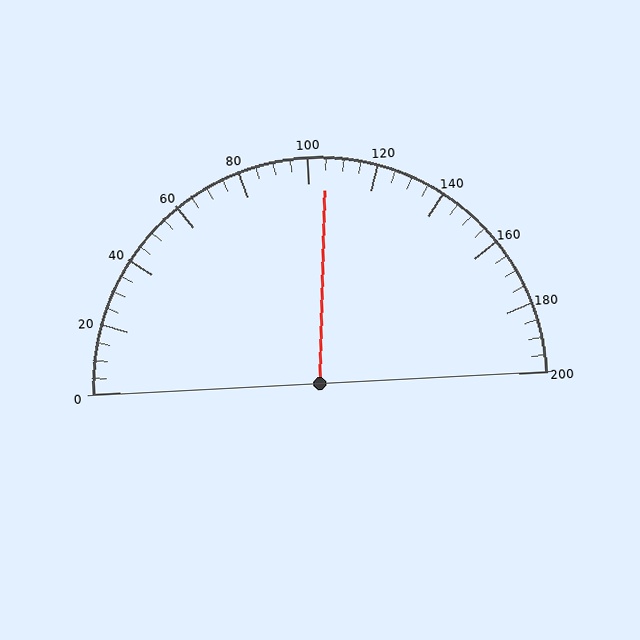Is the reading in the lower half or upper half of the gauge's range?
The reading is in the upper half of the range (0 to 200).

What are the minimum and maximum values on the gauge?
The gauge ranges from 0 to 200.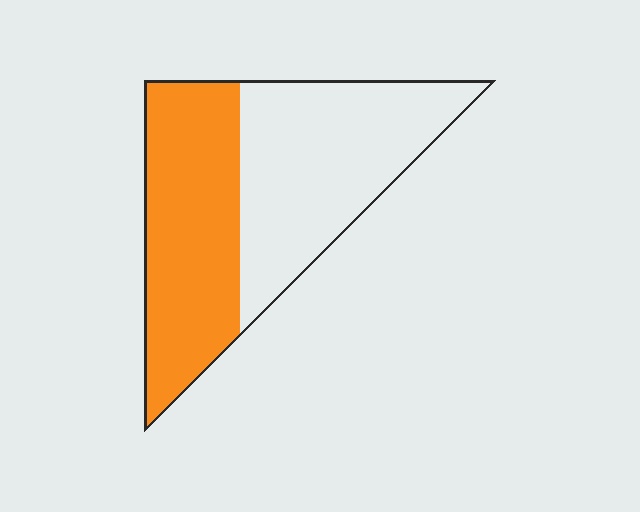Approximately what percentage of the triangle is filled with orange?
Approximately 45%.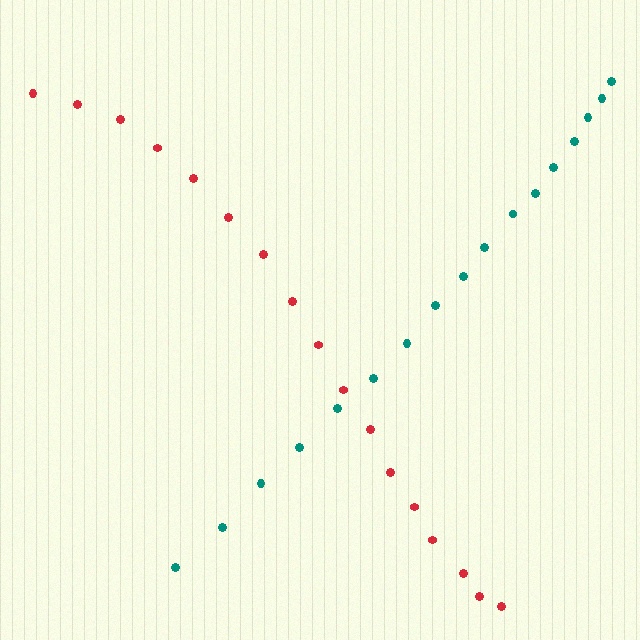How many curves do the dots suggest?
There are 2 distinct paths.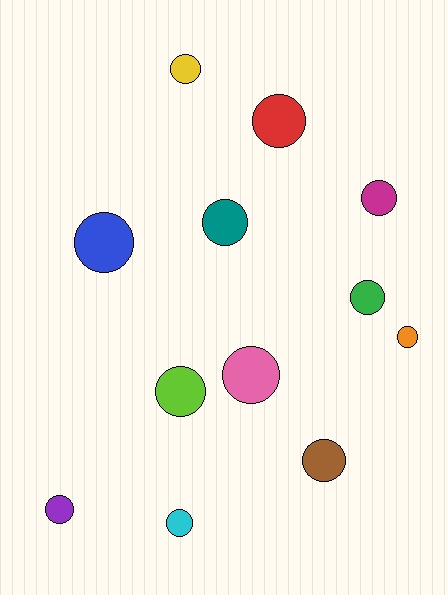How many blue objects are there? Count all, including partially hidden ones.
There is 1 blue object.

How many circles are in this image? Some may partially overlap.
There are 12 circles.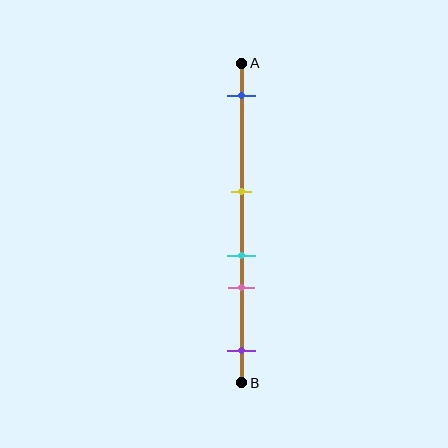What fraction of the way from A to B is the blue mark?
The blue mark is approximately 10% (0.1) of the way from A to B.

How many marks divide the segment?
There are 5 marks dividing the segment.